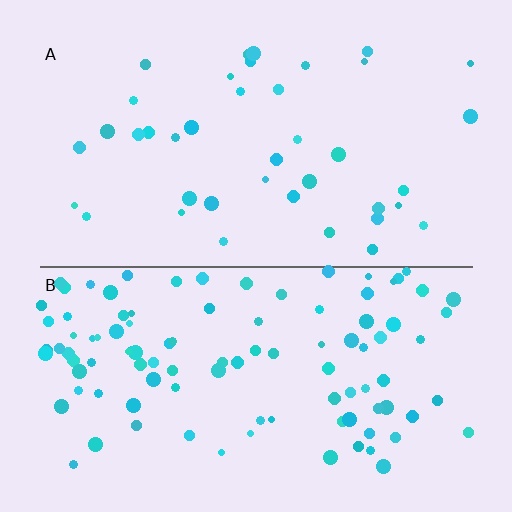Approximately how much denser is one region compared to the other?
Approximately 2.6× — region B over region A.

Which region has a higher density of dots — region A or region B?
B (the bottom).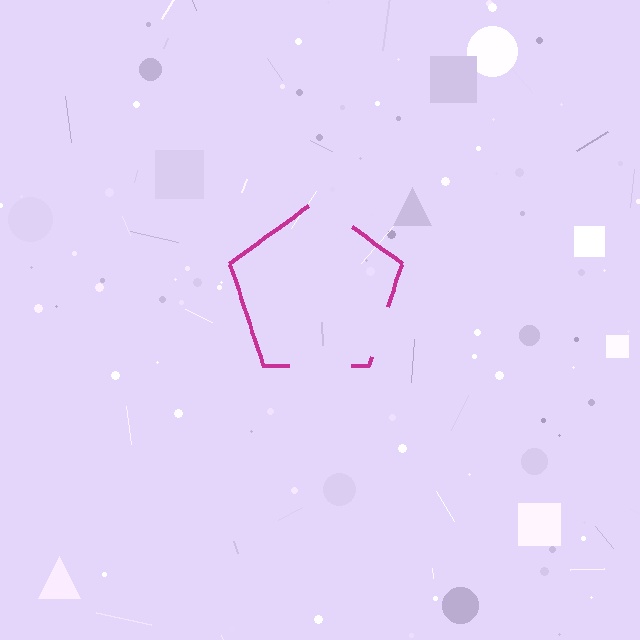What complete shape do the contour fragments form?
The contour fragments form a pentagon.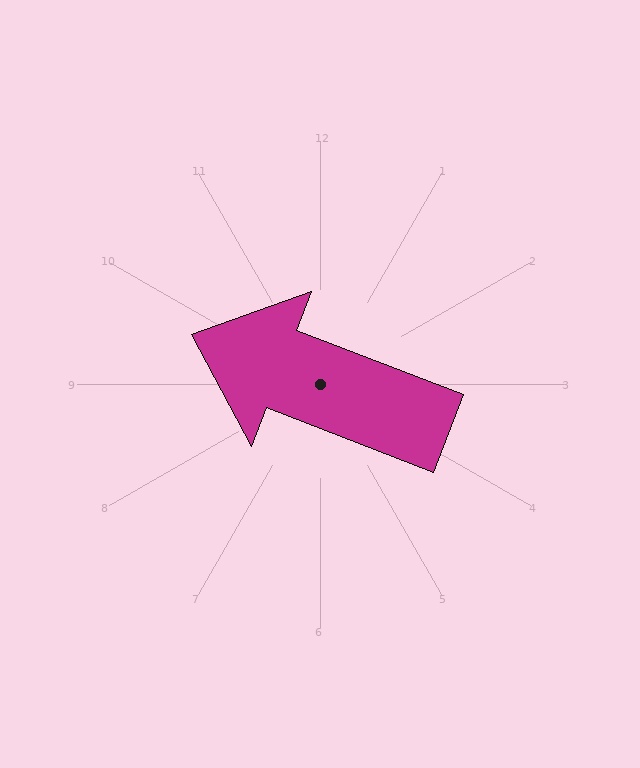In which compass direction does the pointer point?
West.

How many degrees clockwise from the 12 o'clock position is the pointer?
Approximately 291 degrees.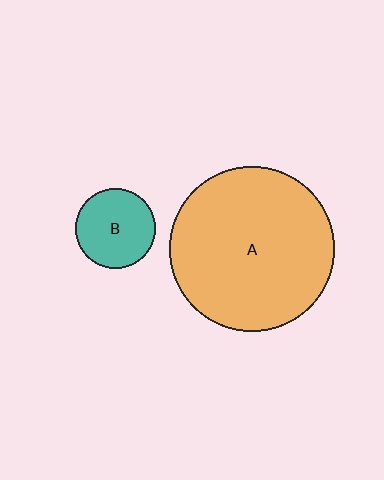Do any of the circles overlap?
No, none of the circles overlap.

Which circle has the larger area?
Circle A (orange).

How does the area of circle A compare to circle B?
Approximately 4.2 times.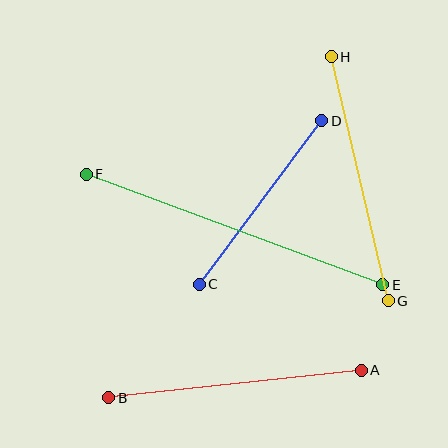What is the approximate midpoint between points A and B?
The midpoint is at approximately (235, 384) pixels.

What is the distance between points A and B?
The distance is approximately 254 pixels.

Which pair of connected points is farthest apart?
Points E and F are farthest apart.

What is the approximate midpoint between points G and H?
The midpoint is at approximately (360, 179) pixels.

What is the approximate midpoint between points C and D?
The midpoint is at approximately (261, 203) pixels.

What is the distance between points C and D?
The distance is approximately 204 pixels.